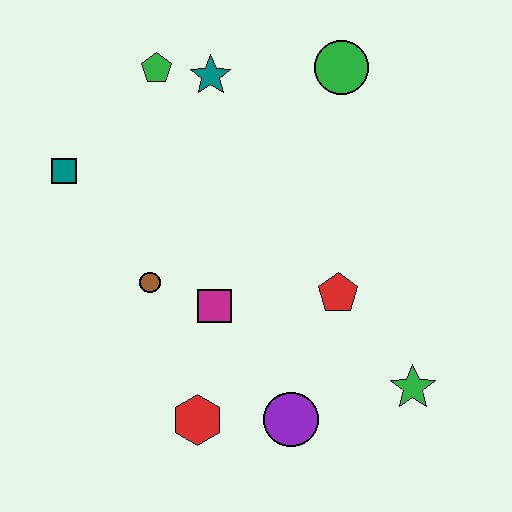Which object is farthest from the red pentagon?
The teal square is farthest from the red pentagon.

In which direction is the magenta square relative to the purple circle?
The magenta square is above the purple circle.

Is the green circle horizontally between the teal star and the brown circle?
No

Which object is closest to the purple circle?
The red hexagon is closest to the purple circle.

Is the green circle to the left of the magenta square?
No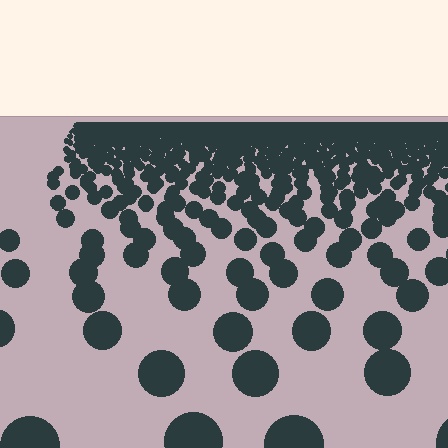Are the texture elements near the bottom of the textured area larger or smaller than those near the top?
Larger. Near the bottom, elements are closer to the viewer and appear at a bigger on-screen size.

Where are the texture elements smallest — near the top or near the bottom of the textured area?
Near the top.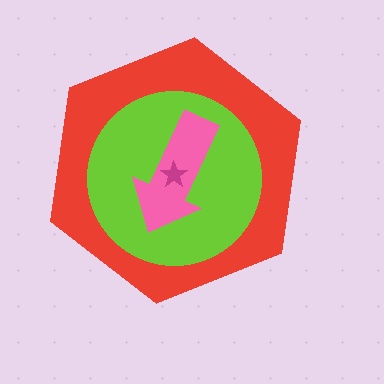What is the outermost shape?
The red hexagon.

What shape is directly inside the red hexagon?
The lime circle.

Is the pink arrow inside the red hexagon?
Yes.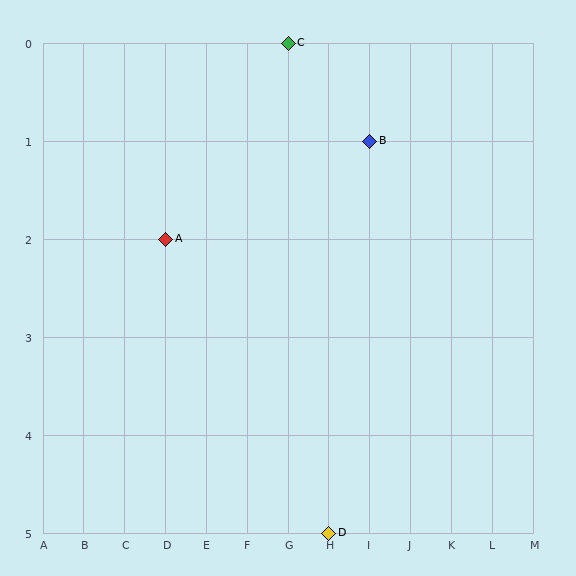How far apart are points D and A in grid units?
Points D and A are 4 columns and 3 rows apart (about 5.0 grid units diagonally).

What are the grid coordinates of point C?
Point C is at grid coordinates (G, 0).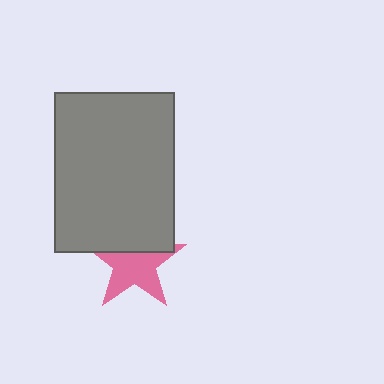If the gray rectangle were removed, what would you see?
You would see the complete pink star.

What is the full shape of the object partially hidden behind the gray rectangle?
The partially hidden object is a pink star.